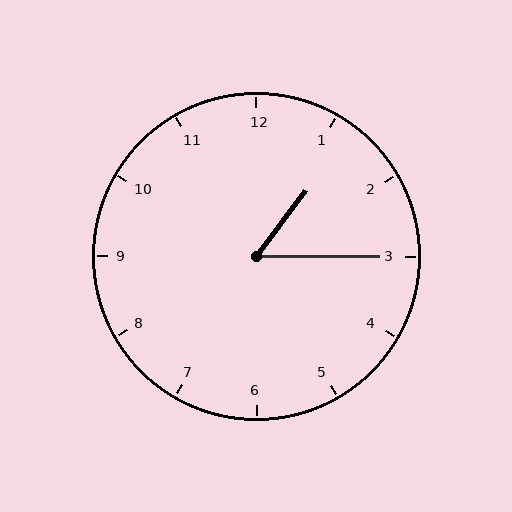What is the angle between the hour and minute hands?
Approximately 52 degrees.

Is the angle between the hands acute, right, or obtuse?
It is acute.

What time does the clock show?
1:15.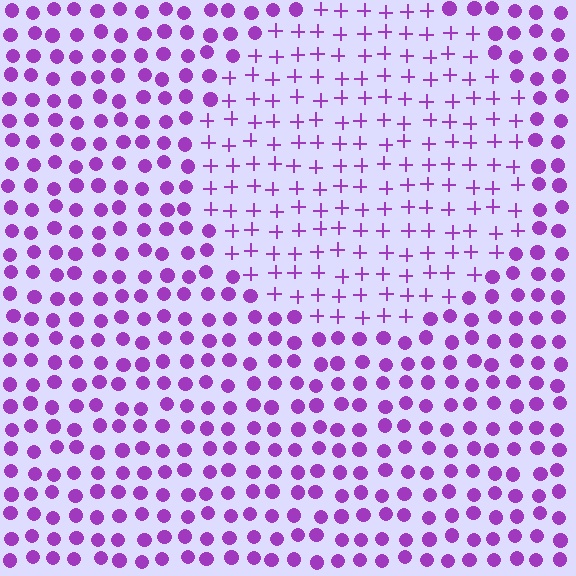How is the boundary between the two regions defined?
The boundary is defined by a change in element shape: plus signs inside vs. circles outside. All elements share the same color and spacing.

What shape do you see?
I see a circle.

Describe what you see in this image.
The image is filled with small purple elements arranged in a uniform grid. A circle-shaped region contains plus signs, while the surrounding area contains circles. The boundary is defined purely by the change in element shape.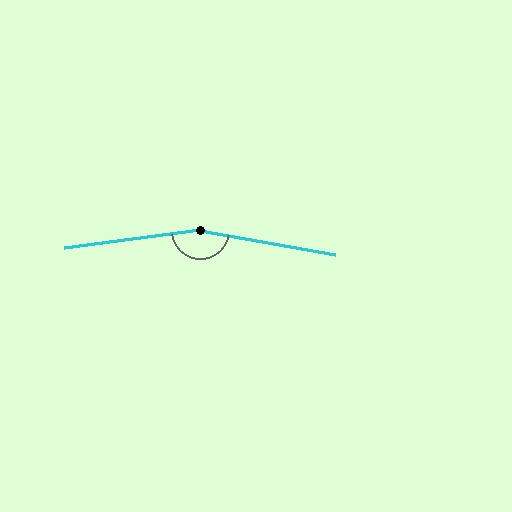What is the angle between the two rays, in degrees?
Approximately 163 degrees.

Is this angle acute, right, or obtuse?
It is obtuse.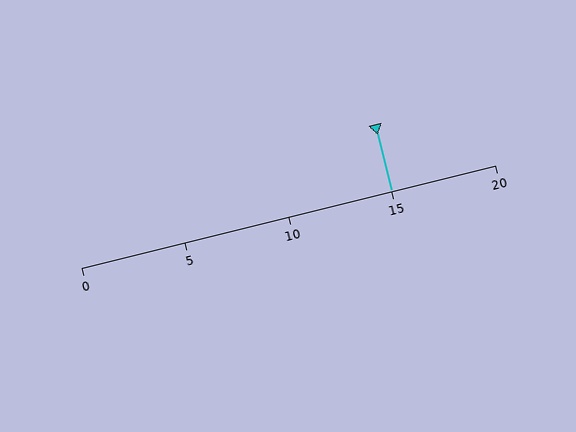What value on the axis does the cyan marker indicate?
The marker indicates approximately 15.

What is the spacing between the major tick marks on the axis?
The major ticks are spaced 5 apart.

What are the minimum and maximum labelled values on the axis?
The axis runs from 0 to 20.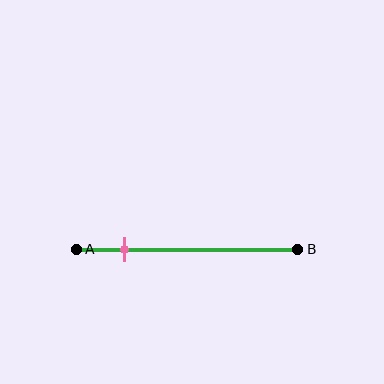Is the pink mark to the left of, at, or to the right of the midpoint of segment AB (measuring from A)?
The pink mark is to the left of the midpoint of segment AB.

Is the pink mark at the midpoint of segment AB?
No, the mark is at about 20% from A, not at the 50% midpoint.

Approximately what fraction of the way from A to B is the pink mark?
The pink mark is approximately 20% of the way from A to B.